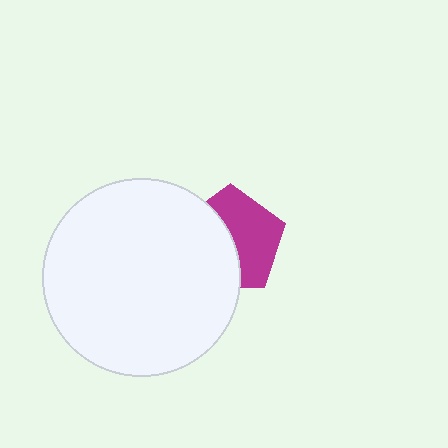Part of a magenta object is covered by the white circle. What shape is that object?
It is a pentagon.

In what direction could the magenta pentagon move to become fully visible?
The magenta pentagon could move right. That would shift it out from behind the white circle entirely.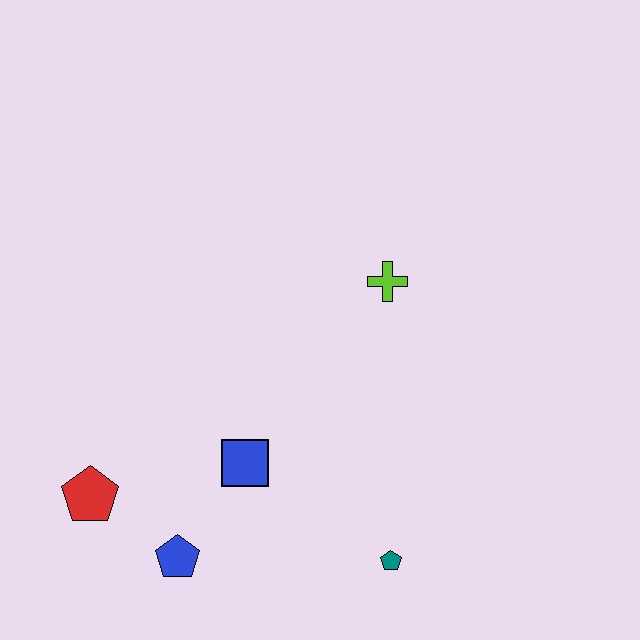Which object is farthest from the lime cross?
The red pentagon is farthest from the lime cross.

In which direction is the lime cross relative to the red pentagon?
The lime cross is to the right of the red pentagon.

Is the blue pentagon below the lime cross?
Yes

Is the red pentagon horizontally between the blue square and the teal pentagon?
No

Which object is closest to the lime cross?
The blue square is closest to the lime cross.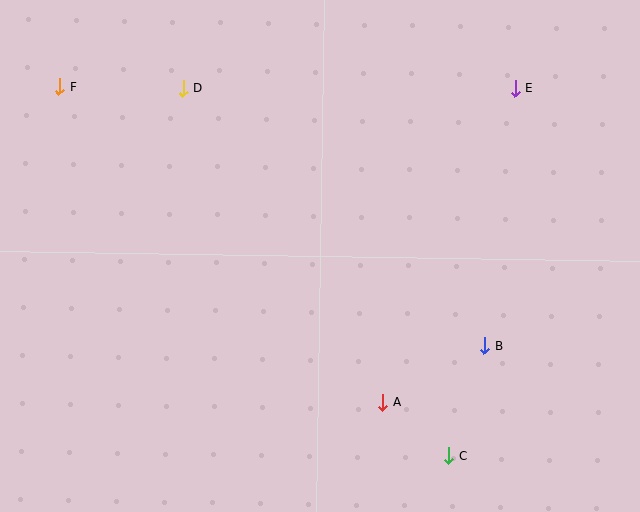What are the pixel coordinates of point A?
Point A is at (382, 402).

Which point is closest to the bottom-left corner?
Point A is closest to the bottom-left corner.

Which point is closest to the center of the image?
Point A at (382, 402) is closest to the center.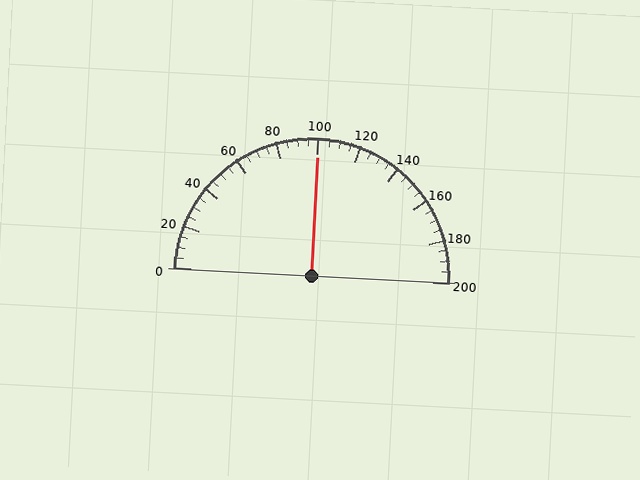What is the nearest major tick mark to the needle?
The nearest major tick mark is 100.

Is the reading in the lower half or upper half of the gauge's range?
The reading is in the upper half of the range (0 to 200).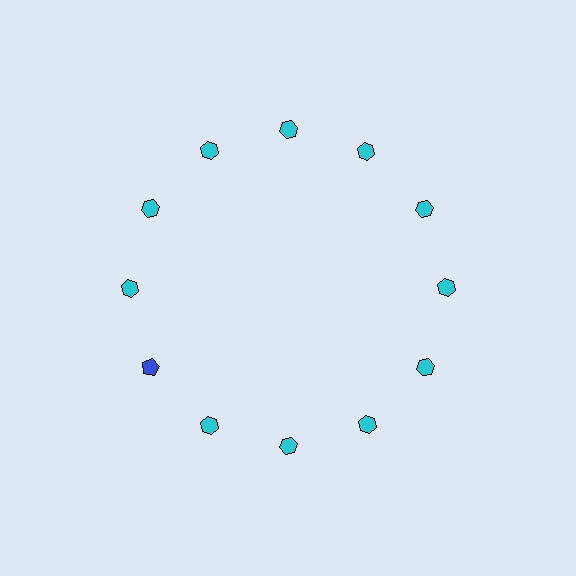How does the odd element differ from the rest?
It differs in both color (blue instead of cyan) and shape (pentagon instead of hexagon).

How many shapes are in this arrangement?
There are 12 shapes arranged in a ring pattern.